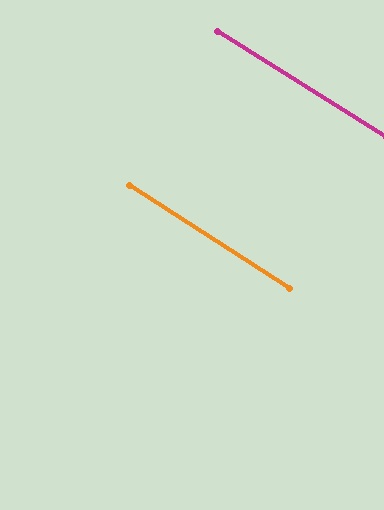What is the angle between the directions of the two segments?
Approximately 0 degrees.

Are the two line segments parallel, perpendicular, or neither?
Parallel — their directions differ by only 0.3°.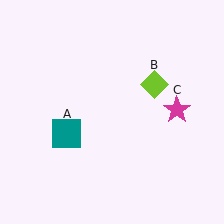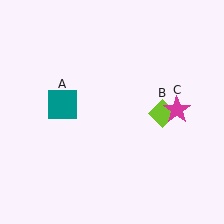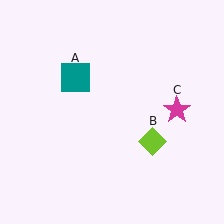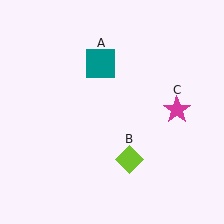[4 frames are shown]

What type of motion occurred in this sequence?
The teal square (object A), lime diamond (object B) rotated clockwise around the center of the scene.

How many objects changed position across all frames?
2 objects changed position: teal square (object A), lime diamond (object B).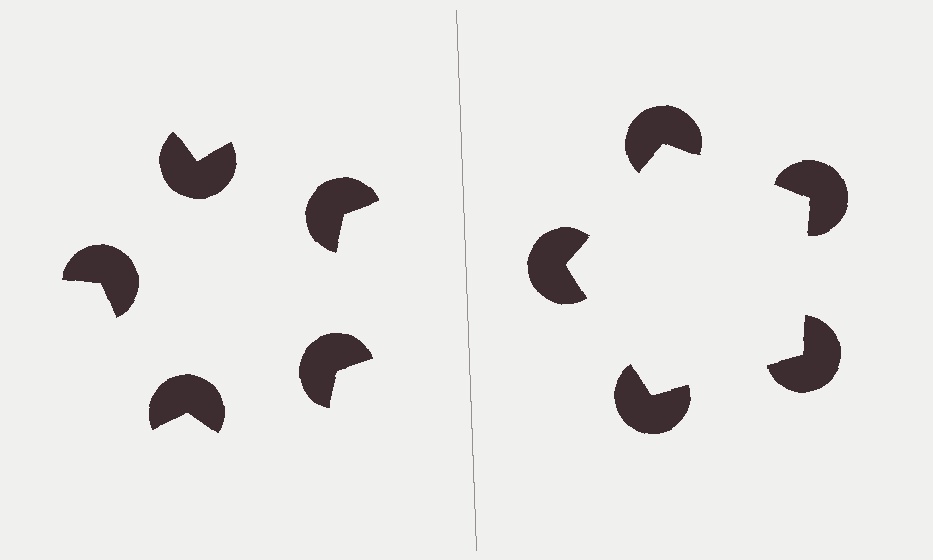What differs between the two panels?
The pac-man discs are positioned identically on both sides; only the wedge orientations differ. On the right they align to a pentagon; on the left they are misaligned.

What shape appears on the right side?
An illusory pentagon.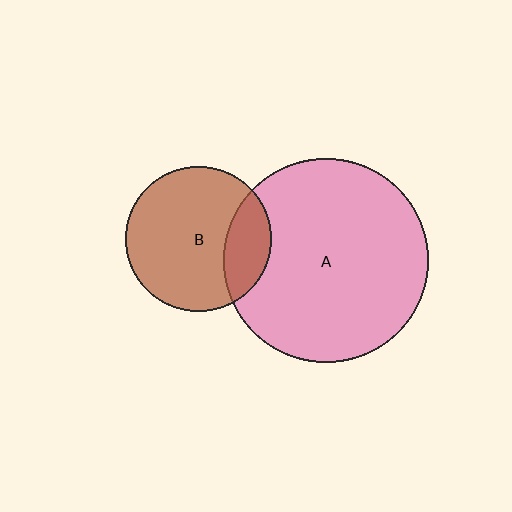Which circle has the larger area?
Circle A (pink).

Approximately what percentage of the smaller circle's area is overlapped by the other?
Approximately 20%.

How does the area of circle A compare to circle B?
Approximately 2.0 times.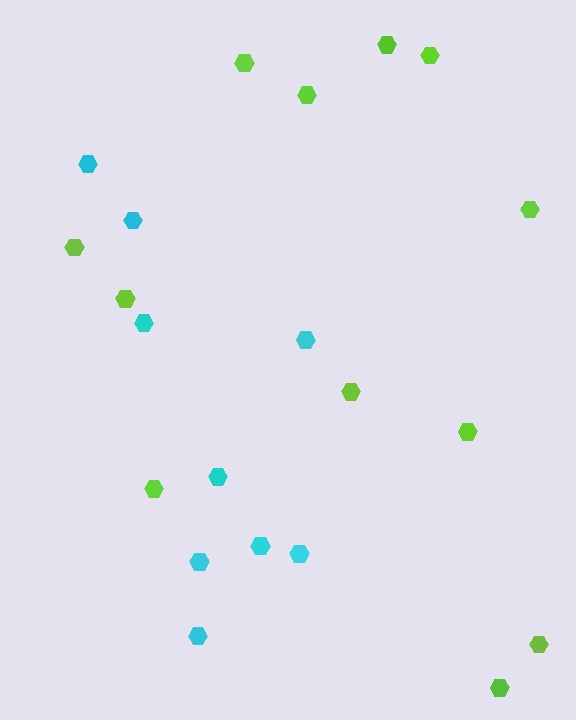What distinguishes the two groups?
There are 2 groups: one group of lime hexagons (12) and one group of cyan hexagons (9).